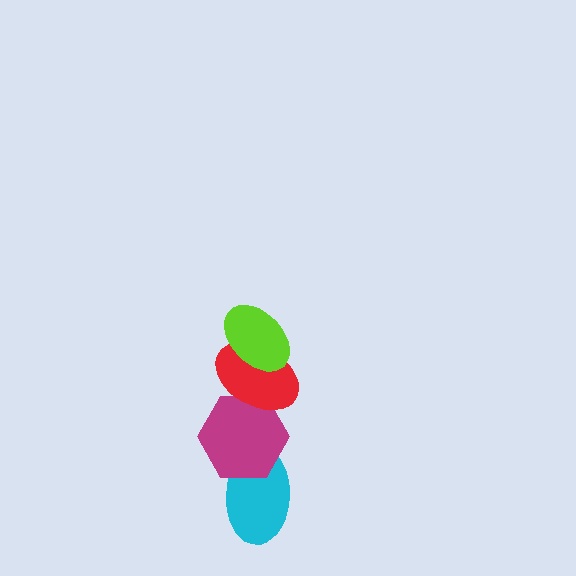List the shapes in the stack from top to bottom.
From top to bottom: the lime ellipse, the red ellipse, the magenta hexagon, the cyan ellipse.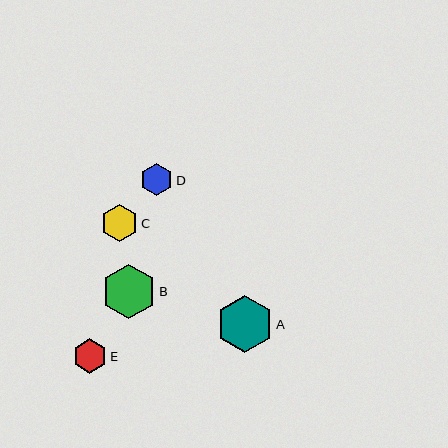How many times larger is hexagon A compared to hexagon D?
Hexagon A is approximately 1.8 times the size of hexagon D.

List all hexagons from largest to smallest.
From largest to smallest: A, B, C, E, D.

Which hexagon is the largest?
Hexagon A is the largest with a size of approximately 57 pixels.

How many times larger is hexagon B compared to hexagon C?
Hexagon B is approximately 1.5 times the size of hexagon C.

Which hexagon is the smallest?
Hexagon D is the smallest with a size of approximately 32 pixels.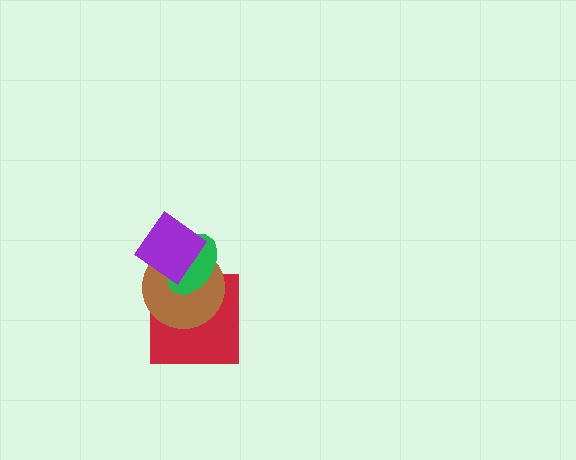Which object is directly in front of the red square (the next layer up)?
The brown circle is directly in front of the red square.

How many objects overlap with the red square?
2 objects overlap with the red square.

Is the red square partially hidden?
Yes, it is partially covered by another shape.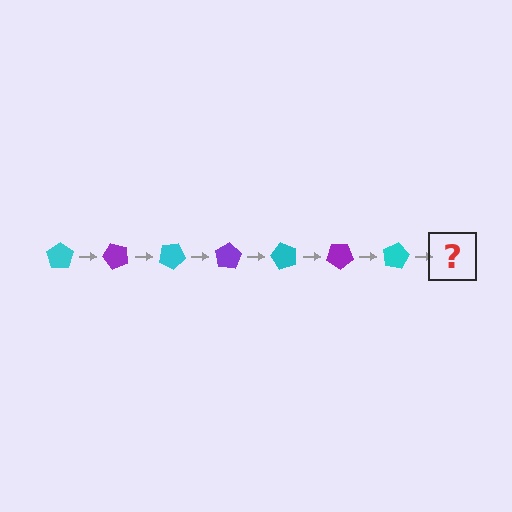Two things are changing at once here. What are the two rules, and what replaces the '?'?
The two rules are that it rotates 50 degrees each step and the color cycles through cyan and purple. The '?' should be a purple pentagon, rotated 350 degrees from the start.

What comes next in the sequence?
The next element should be a purple pentagon, rotated 350 degrees from the start.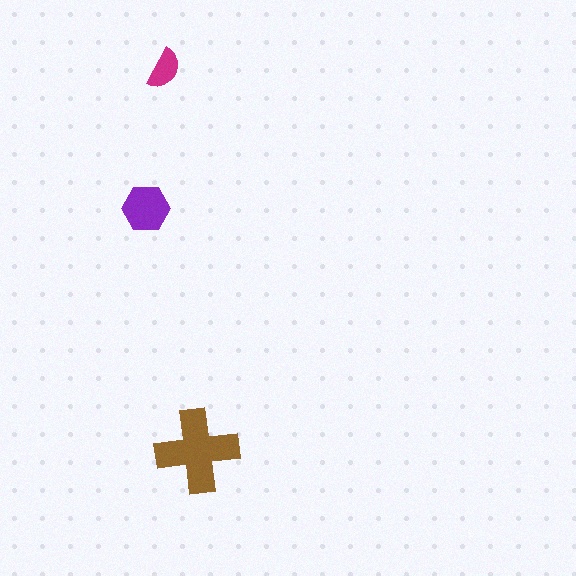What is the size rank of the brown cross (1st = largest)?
1st.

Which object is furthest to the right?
The brown cross is rightmost.